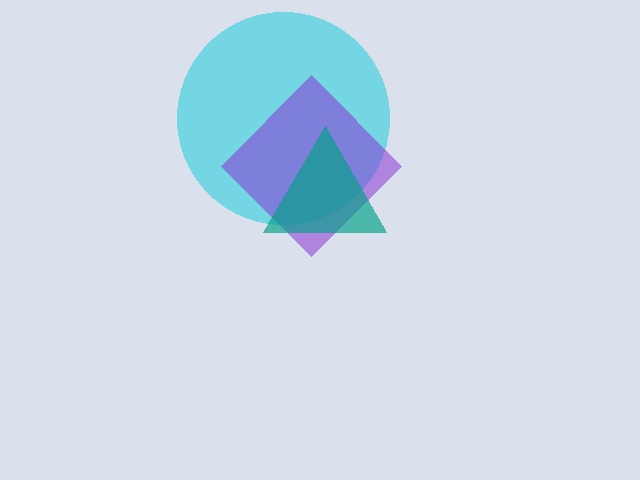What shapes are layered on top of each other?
The layered shapes are: a cyan circle, a purple diamond, a teal triangle.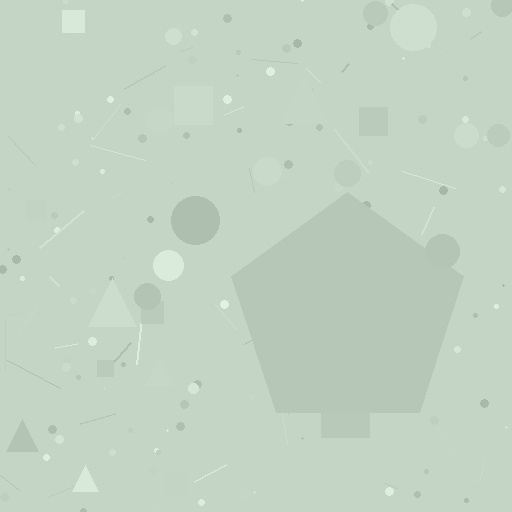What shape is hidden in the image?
A pentagon is hidden in the image.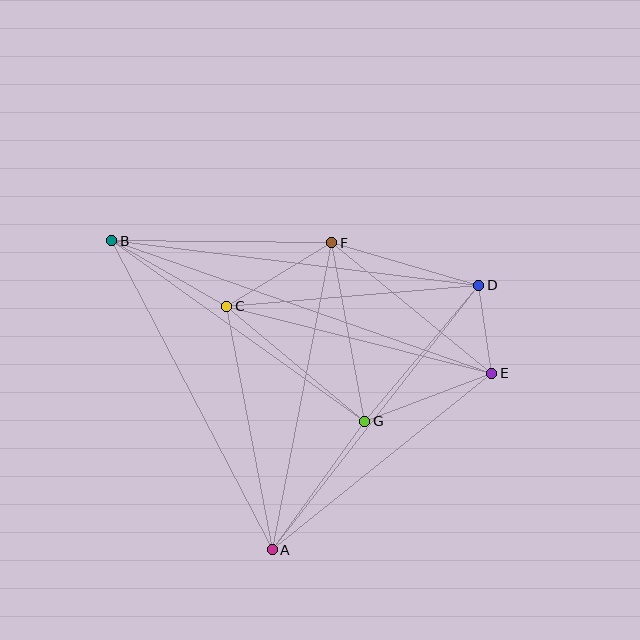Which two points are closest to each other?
Points D and E are closest to each other.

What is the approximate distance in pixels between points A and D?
The distance between A and D is approximately 336 pixels.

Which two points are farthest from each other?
Points B and E are farthest from each other.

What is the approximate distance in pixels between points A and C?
The distance between A and C is approximately 248 pixels.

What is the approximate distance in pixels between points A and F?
The distance between A and F is approximately 313 pixels.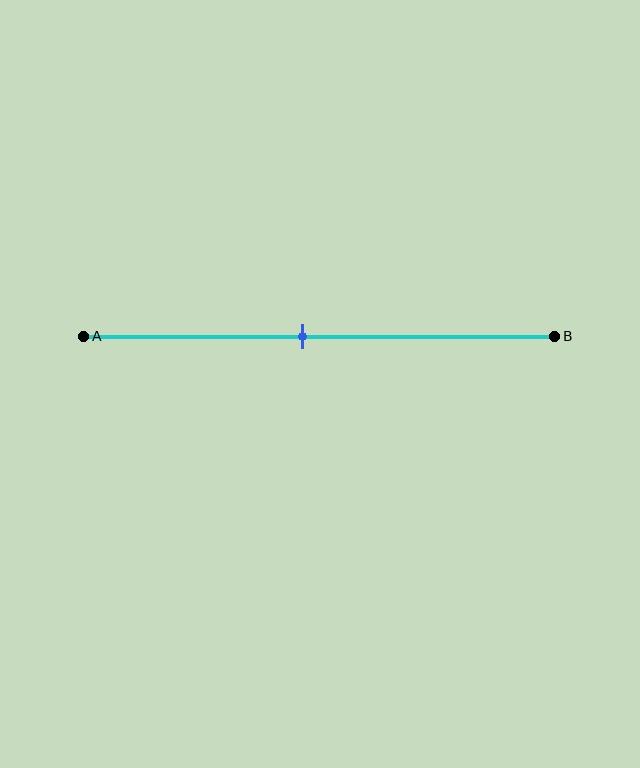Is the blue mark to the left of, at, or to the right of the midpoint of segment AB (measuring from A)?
The blue mark is to the left of the midpoint of segment AB.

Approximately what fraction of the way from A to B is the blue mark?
The blue mark is approximately 45% of the way from A to B.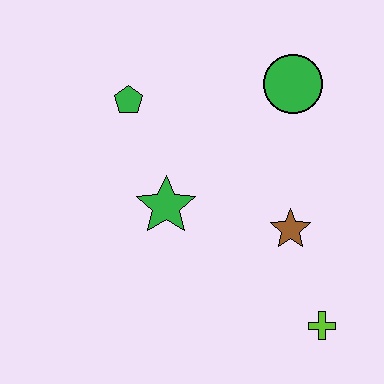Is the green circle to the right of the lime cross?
No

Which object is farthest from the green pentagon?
The lime cross is farthest from the green pentagon.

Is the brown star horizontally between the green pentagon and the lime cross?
Yes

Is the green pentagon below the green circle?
Yes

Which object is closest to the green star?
The green pentagon is closest to the green star.